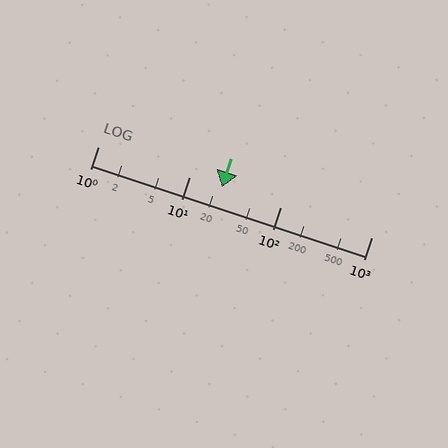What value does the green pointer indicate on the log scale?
The pointer indicates approximately 23.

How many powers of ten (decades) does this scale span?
The scale spans 3 decades, from 1 to 1000.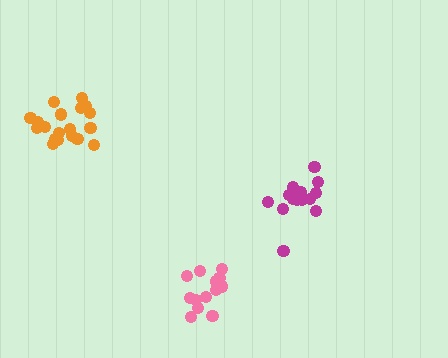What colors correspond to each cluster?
The clusters are colored: orange, pink, magenta.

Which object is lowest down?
The pink cluster is bottommost.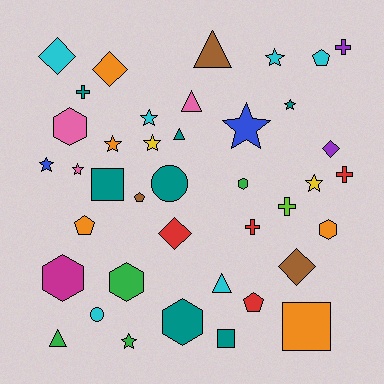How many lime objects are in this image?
There is 1 lime object.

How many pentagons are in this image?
There are 4 pentagons.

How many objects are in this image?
There are 40 objects.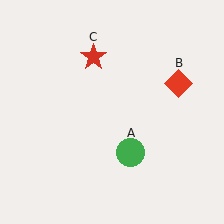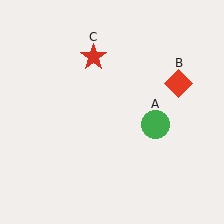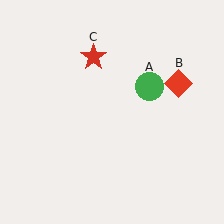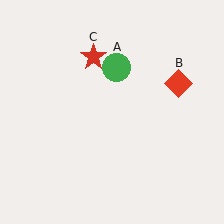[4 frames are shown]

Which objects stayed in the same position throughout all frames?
Red diamond (object B) and red star (object C) remained stationary.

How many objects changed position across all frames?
1 object changed position: green circle (object A).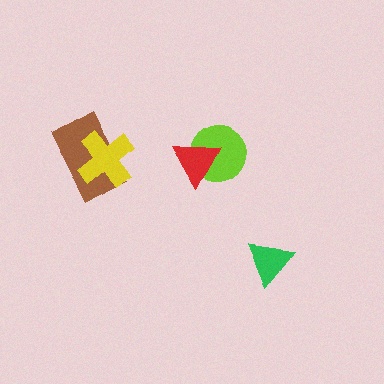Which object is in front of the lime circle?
The red triangle is in front of the lime circle.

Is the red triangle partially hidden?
No, no other shape covers it.